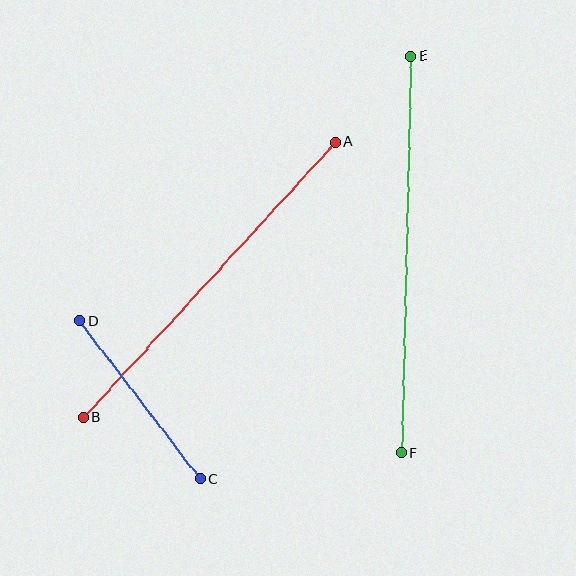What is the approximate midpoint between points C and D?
The midpoint is at approximately (140, 400) pixels.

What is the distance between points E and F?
The distance is approximately 397 pixels.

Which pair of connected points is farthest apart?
Points E and F are farthest apart.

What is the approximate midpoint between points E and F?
The midpoint is at approximately (406, 255) pixels.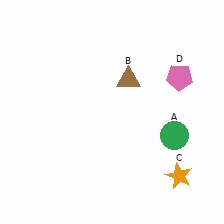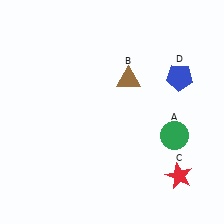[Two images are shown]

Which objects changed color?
C changed from orange to red. D changed from pink to blue.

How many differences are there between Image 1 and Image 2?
There are 2 differences between the two images.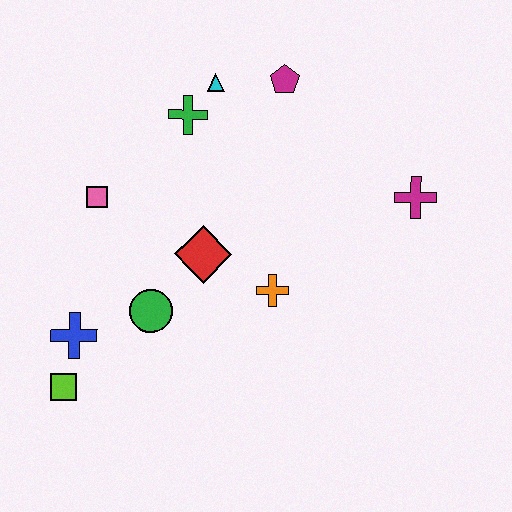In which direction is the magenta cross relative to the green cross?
The magenta cross is to the right of the green cross.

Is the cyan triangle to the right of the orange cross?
No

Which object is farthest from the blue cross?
The magenta cross is farthest from the blue cross.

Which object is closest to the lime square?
The blue cross is closest to the lime square.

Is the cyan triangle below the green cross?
No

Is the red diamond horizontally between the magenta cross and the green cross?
Yes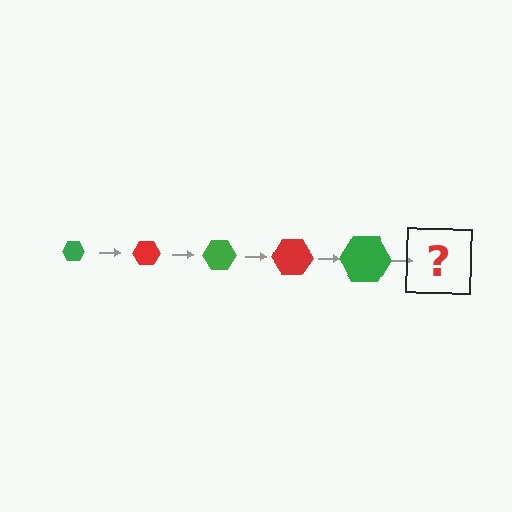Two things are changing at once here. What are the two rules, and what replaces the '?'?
The two rules are that the hexagon grows larger each step and the color cycles through green and red. The '?' should be a red hexagon, larger than the previous one.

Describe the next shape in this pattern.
It should be a red hexagon, larger than the previous one.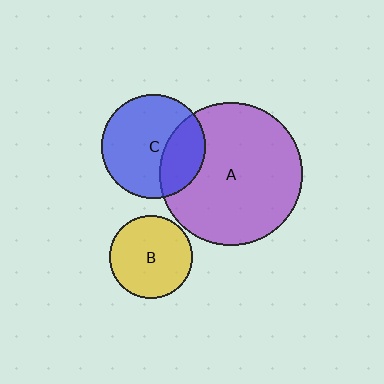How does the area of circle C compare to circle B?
Approximately 1.6 times.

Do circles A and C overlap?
Yes.